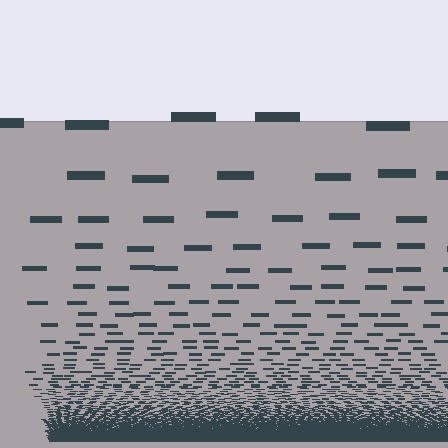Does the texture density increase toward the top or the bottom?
Density increases toward the bottom.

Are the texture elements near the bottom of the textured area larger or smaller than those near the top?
Smaller. The gradient is inverted — elements near the bottom are smaller and denser.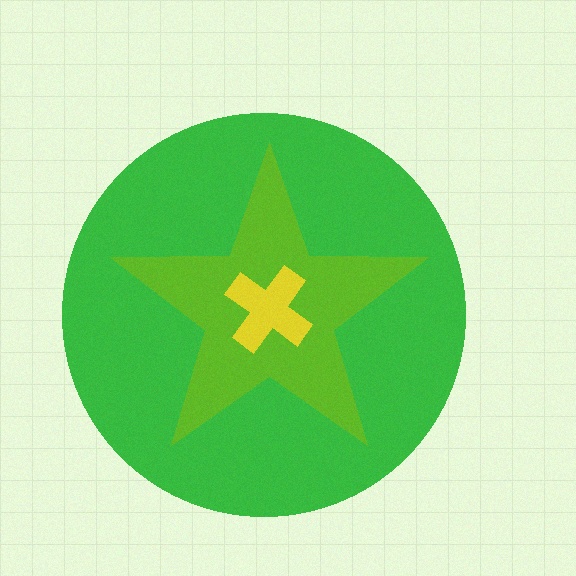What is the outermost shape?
The green circle.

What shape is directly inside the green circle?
The lime star.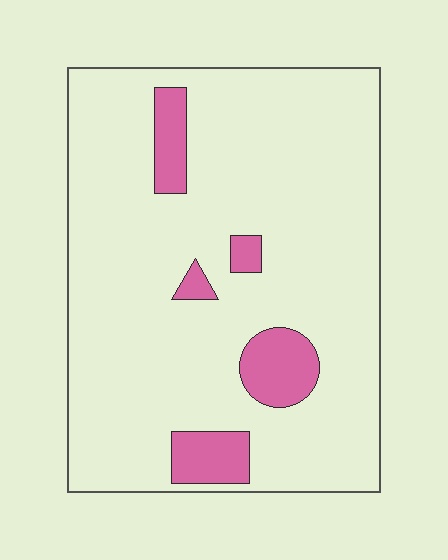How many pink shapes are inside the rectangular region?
5.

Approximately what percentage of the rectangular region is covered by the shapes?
Approximately 10%.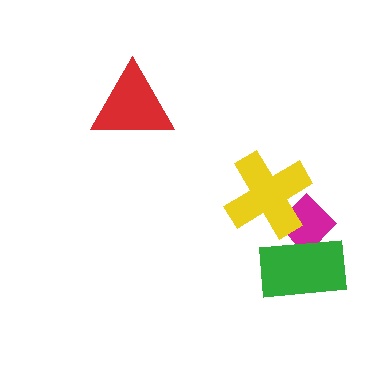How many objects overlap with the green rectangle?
1 object overlaps with the green rectangle.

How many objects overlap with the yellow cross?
1 object overlaps with the yellow cross.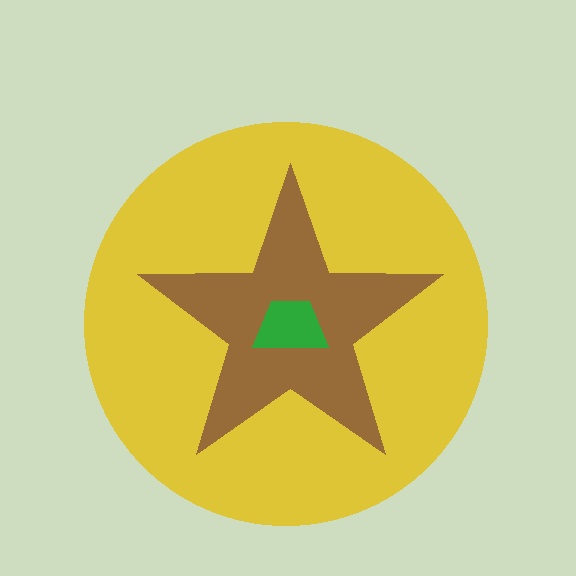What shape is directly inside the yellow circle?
The brown star.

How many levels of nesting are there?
3.